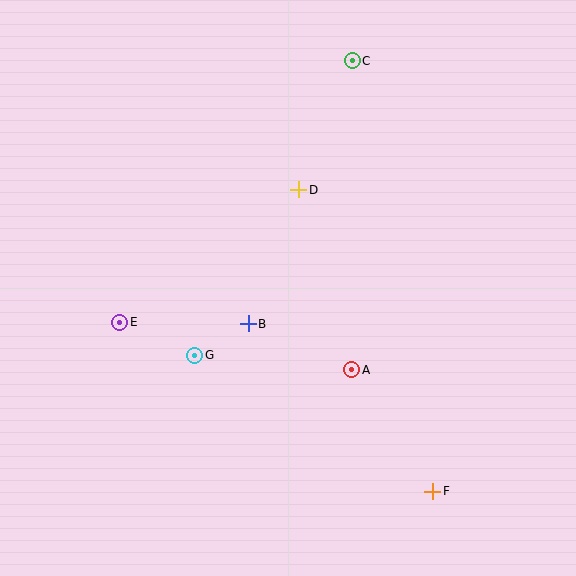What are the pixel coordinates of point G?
Point G is at (195, 355).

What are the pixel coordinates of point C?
Point C is at (352, 61).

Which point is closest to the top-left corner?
Point E is closest to the top-left corner.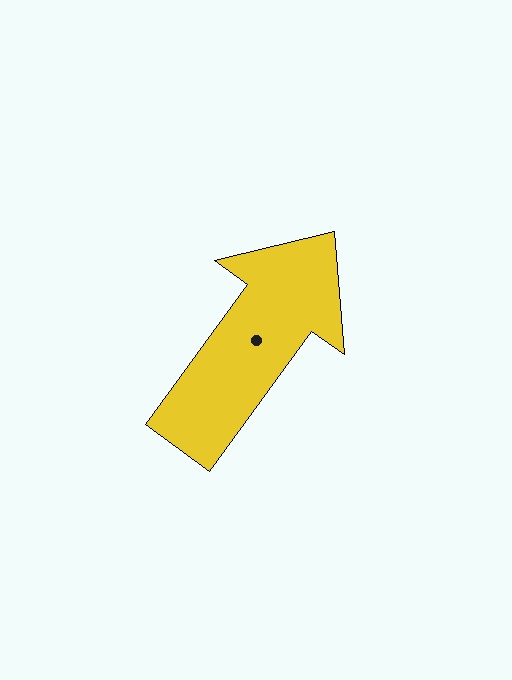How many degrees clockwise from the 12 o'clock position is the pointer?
Approximately 36 degrees.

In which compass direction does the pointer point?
Northeast.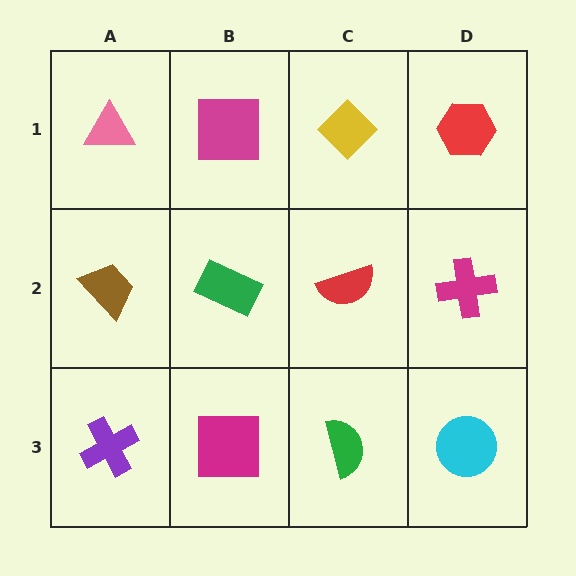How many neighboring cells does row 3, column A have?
2.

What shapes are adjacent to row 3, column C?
A red semicircle (row 2, column C), a magenta square (row 3, column B), a cyan circle (row 3, column D).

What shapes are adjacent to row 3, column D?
A magenta cross (row 2, column D), a green semicircle (row 3, column C).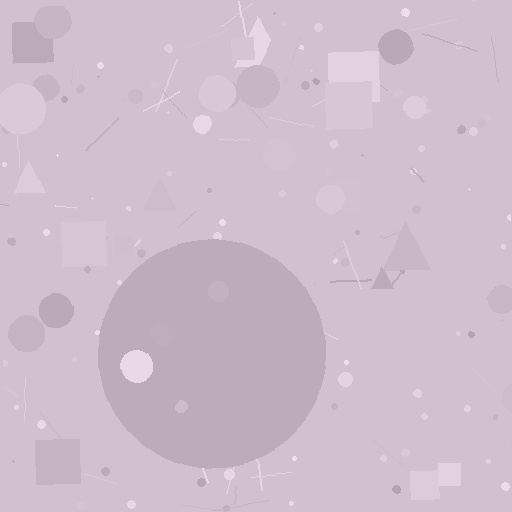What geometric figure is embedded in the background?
A circle is embedded in the background.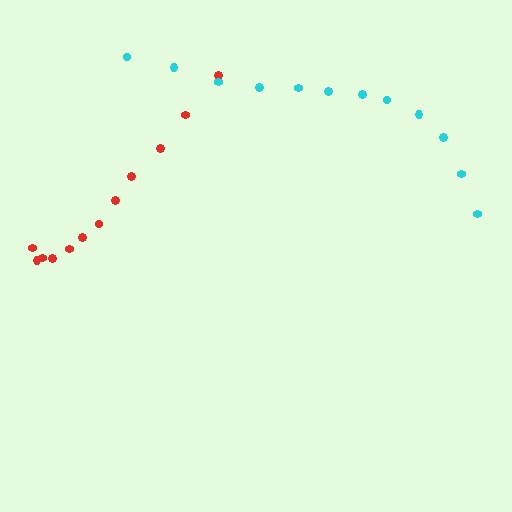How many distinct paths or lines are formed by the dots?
There are 2 distinct paths.